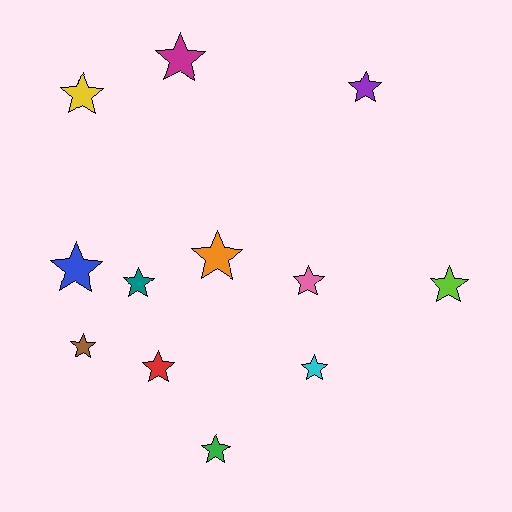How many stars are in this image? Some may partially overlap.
There are 12 stars.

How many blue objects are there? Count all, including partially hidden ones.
There is 1 blue object.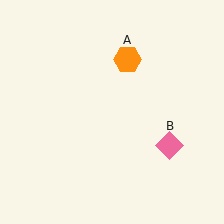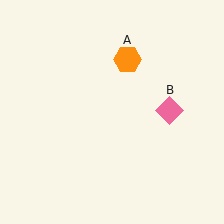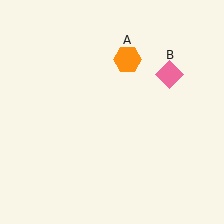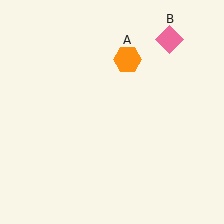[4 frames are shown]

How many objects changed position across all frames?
1 object changed position: pink diamond (object B).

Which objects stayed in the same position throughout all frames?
Orange hexagon (object A) remained stationary.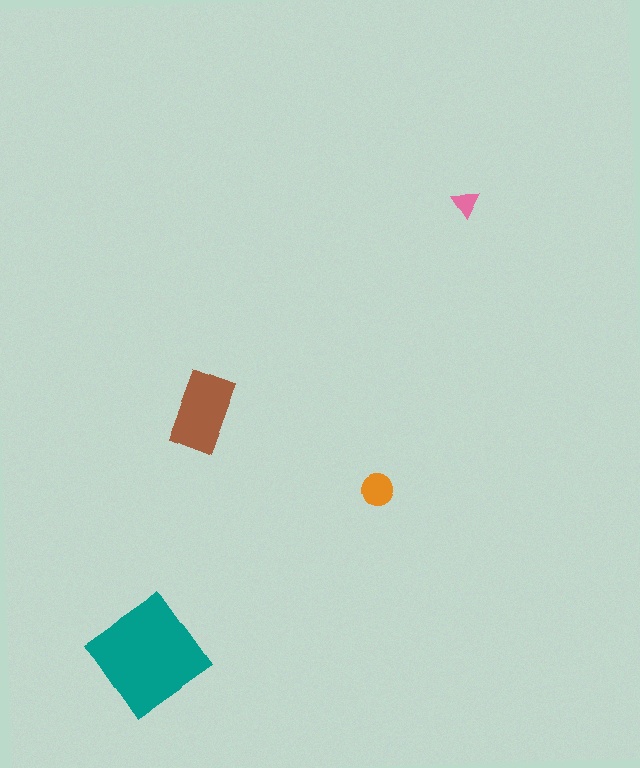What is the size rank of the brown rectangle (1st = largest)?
2nd.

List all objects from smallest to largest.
The pink triangle, the orange circle, the brown rectangle, the teal diamond.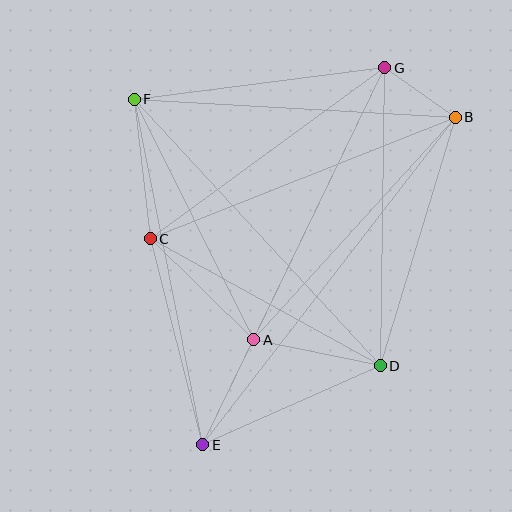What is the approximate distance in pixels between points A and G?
The distance between A and G is approximately 302 pixels.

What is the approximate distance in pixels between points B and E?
The distance between B and E is approximately 414 pixels.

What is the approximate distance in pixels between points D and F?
The distance between D and F is approximately 363 pixels.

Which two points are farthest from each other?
Points E and G are farthest from each other.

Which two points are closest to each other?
Points B and G are closest to each other.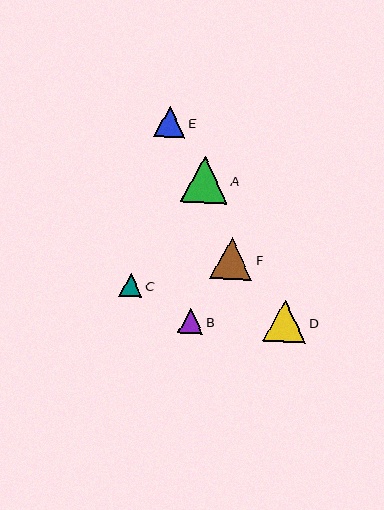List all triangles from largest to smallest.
From largest to smallest: A, D, F, E, B, C.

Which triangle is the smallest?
Triangle C is the smallest with a size of approximately 23 pixels.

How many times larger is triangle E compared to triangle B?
Triangle E is approximately 1.3 times the size of triangle B.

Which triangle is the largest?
Triangle A is the largest with a size of approximately 47 pixels.